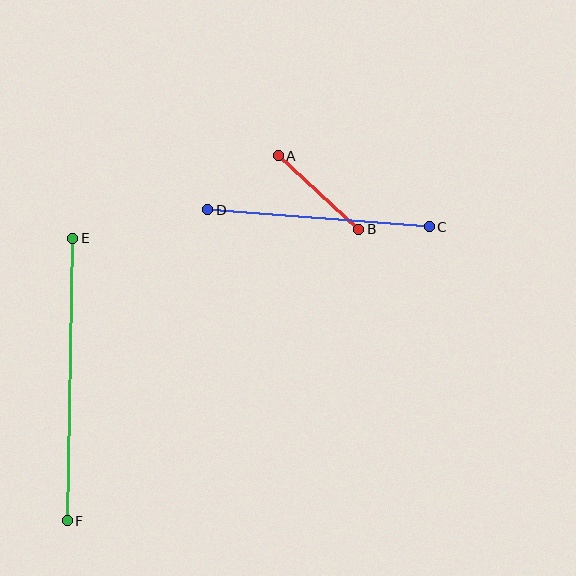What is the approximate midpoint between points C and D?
The midpoint is at approximately (319, 218) pixels.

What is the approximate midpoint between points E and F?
The midpoint is at approximately (70, 380) pixels.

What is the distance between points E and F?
The distance is approximately 283 pixels.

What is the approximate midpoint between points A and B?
The midpoint is at approximately (318, 192) pixels.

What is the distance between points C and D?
The distance is approximately 222 pixels.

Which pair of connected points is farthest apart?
Points E and F are farthest apart.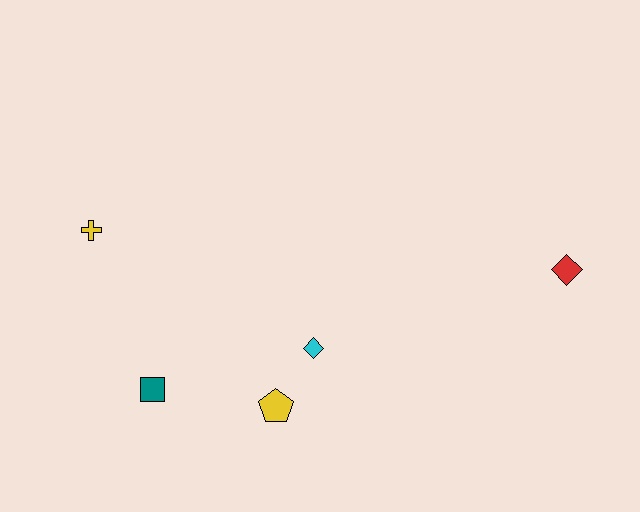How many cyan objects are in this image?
There is 1 cyan object.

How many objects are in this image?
There are 5 objects.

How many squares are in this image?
There is 1 square.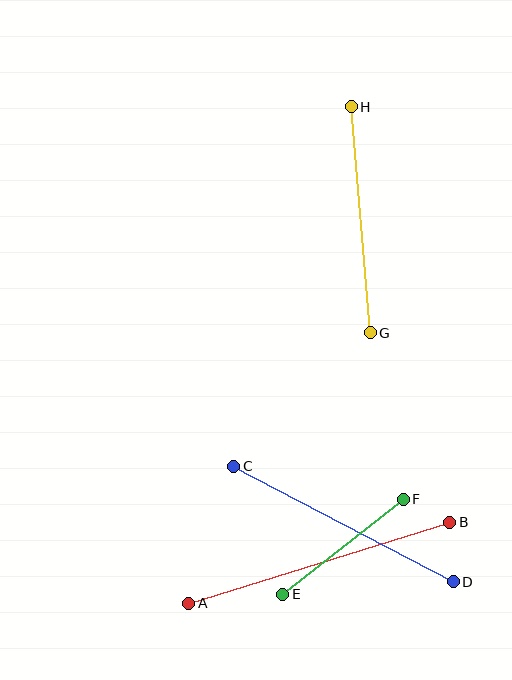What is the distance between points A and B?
The distance is approximately 273 pixels.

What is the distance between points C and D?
The distance is approximately 248 pixels.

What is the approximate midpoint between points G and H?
The midpoint is at approximately (361, 220) pixels.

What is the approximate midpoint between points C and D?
The midpoint is at approximately (343, 524) pixels.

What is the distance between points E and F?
The distance is approximately 154 pixels.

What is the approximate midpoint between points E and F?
The midpoint is at approximately (343, 547) pixels.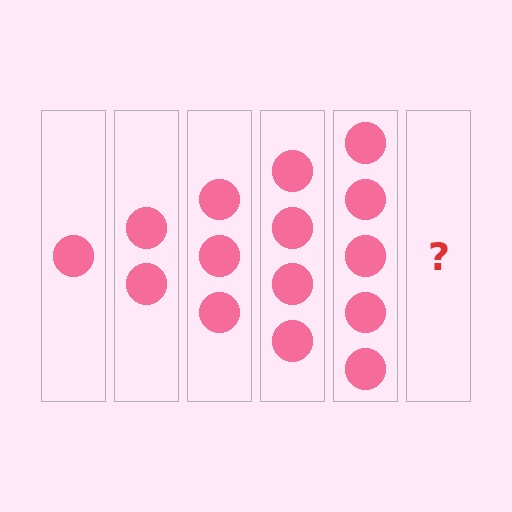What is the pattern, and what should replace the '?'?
The pattern is that each step adds one more circle. The '?' should be 6 circles.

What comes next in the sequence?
The next element should be 6 circles.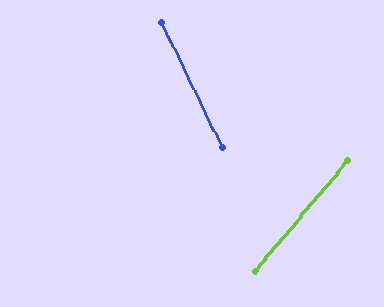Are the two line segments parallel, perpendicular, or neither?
Neither parallel nor perpendicular — they differ by about 66°.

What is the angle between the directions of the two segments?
Approximately 66 degrees.